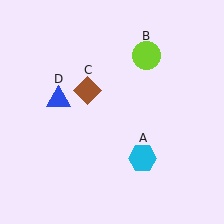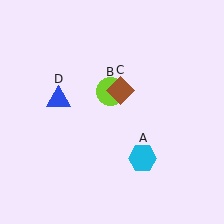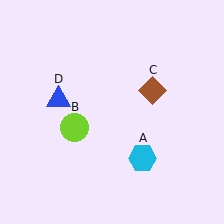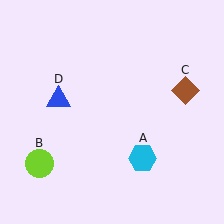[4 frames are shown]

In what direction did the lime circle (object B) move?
The lime circle (object B) moved down and to the left.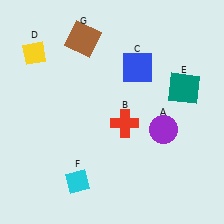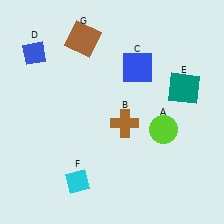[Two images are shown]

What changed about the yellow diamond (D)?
In Image 1, D is yellow. In Image 2, it changed to blue.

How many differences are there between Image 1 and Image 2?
There are 3 differences between the two images.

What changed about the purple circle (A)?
In Image 1, A is purple. In Image 2, it changed to lime.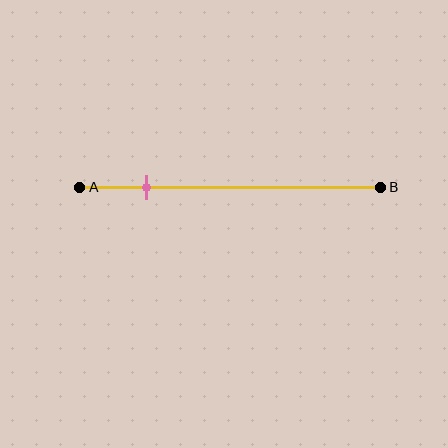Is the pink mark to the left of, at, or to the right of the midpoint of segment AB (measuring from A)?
The pink mark is to the left of the midpoint of segment AB.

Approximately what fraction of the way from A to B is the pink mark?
The pink mark is approximately 20% of the way from A to B.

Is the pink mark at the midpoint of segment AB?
No, the mark is at about 20% from A, not at the 50% midpoint.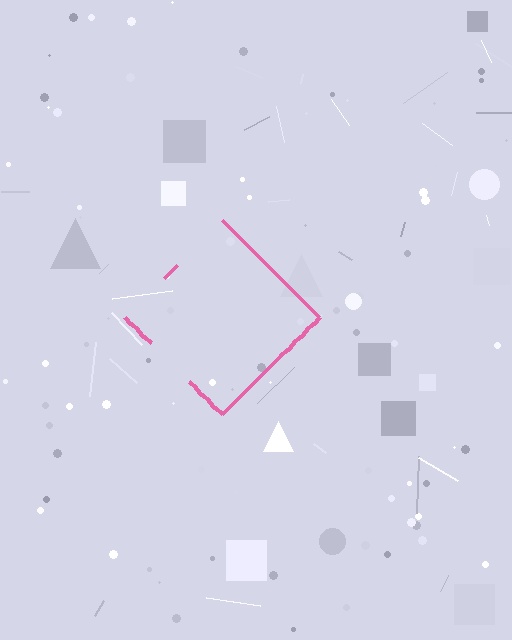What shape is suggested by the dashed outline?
The dashed outline suggests a diamond.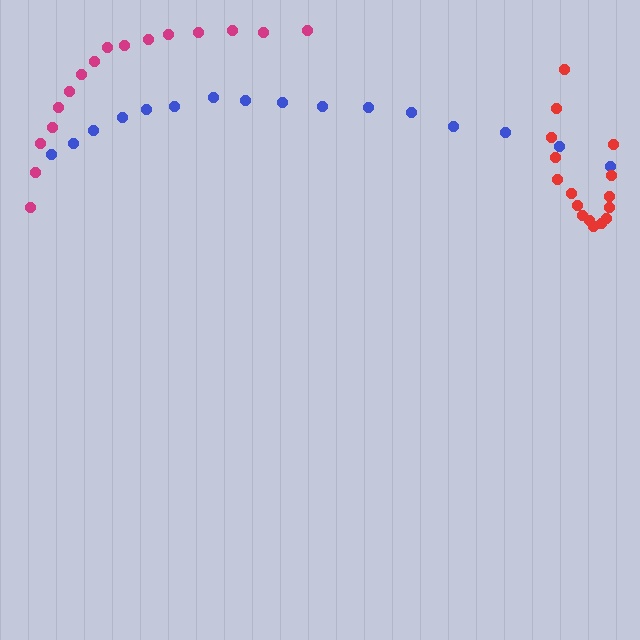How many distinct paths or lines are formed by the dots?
There are 3 distinct paths.